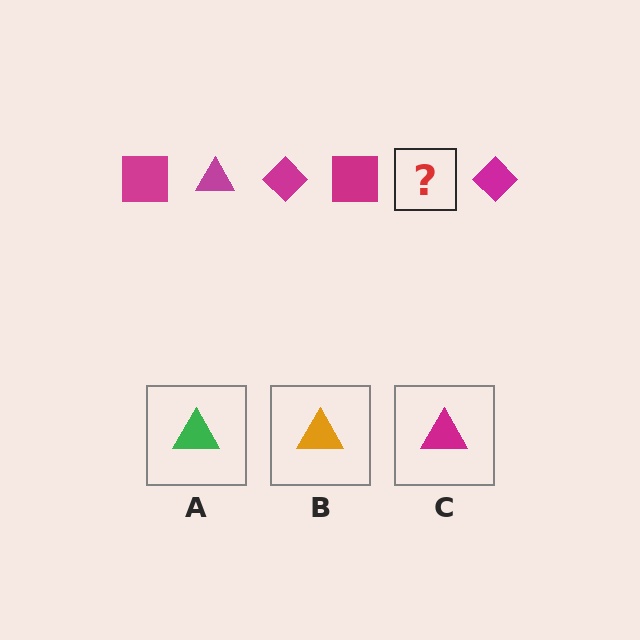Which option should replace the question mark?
Option C.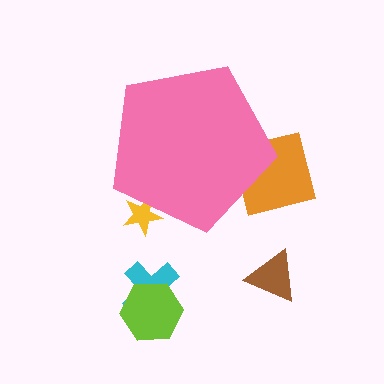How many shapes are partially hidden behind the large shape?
2 shapes are partially hidden.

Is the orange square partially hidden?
Yes, the orange square is partially hidden behind the pink pentagon.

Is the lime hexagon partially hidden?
No, the lime hexagon is fully visible.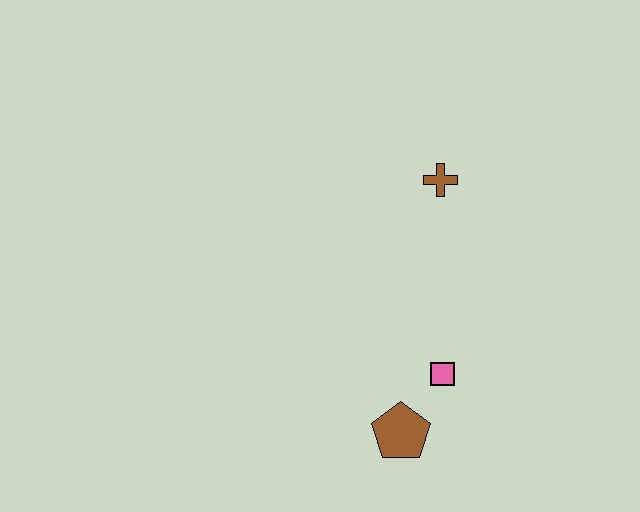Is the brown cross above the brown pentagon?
Yes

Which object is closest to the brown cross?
The pink square is closest to the brown cross.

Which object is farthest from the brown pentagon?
The brown cross is farthest from the brown pentagon.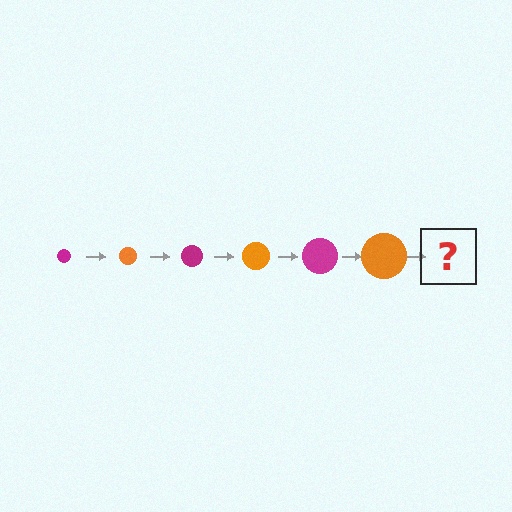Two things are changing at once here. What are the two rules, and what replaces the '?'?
The two rules are that the circle grows larger each step and the color cycles through magenta and orange. The '?' should be a magenta circle, larger than the previous one.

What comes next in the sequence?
The next element should be a magenta circle, larger than the previous one.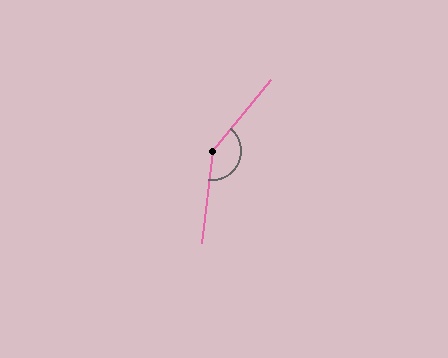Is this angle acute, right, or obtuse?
It is obtuse.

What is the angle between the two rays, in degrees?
Approximately 147 degrees.